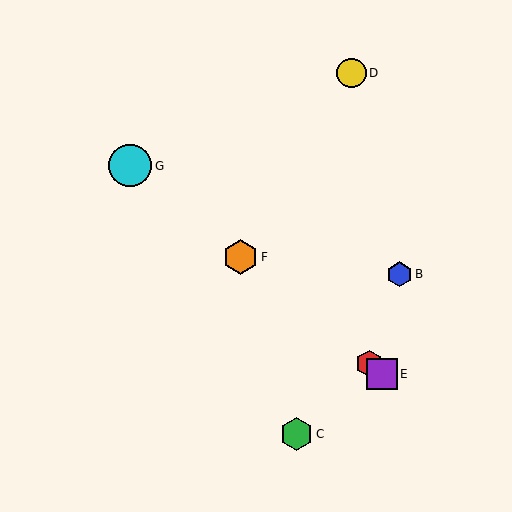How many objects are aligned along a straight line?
4 objects (A, E, F, G) are aligned along a straight line.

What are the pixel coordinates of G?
Object G is at (130, 166).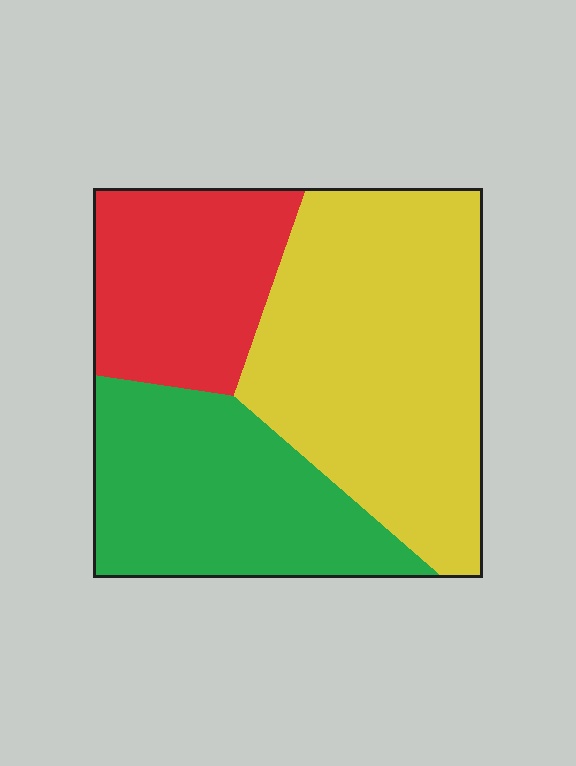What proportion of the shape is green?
Green takes up about one third (1/3) of the shape.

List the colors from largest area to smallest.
From largest to smallest: yellow, green, red.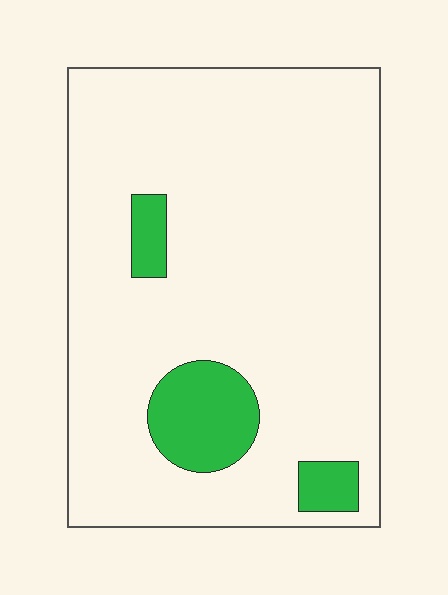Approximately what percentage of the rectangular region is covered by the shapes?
Approximately 10%.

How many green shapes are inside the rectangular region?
3.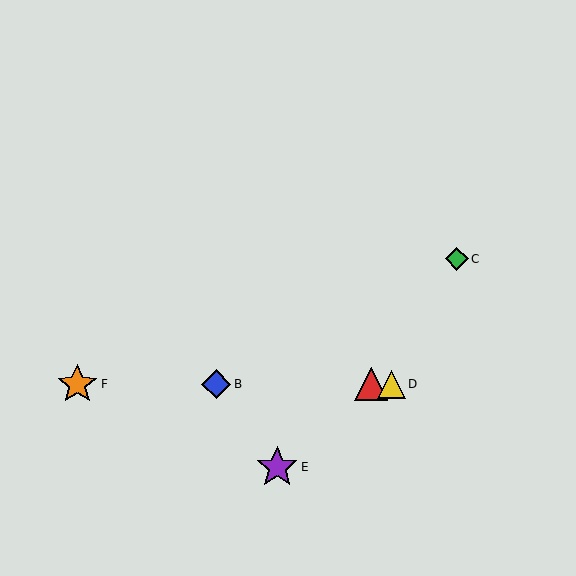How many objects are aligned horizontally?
4 objects (A, B, D, F) are aligned horizontally.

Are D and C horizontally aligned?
No, D is at y≈384 and C is at y≈259.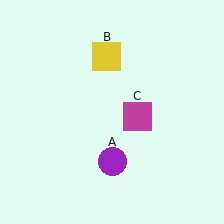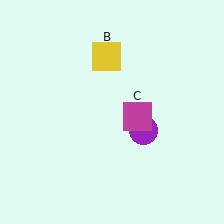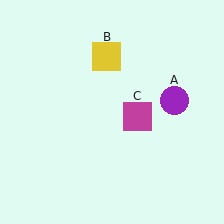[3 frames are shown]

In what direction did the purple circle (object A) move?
The purple circle (object A) moved up and to the right.